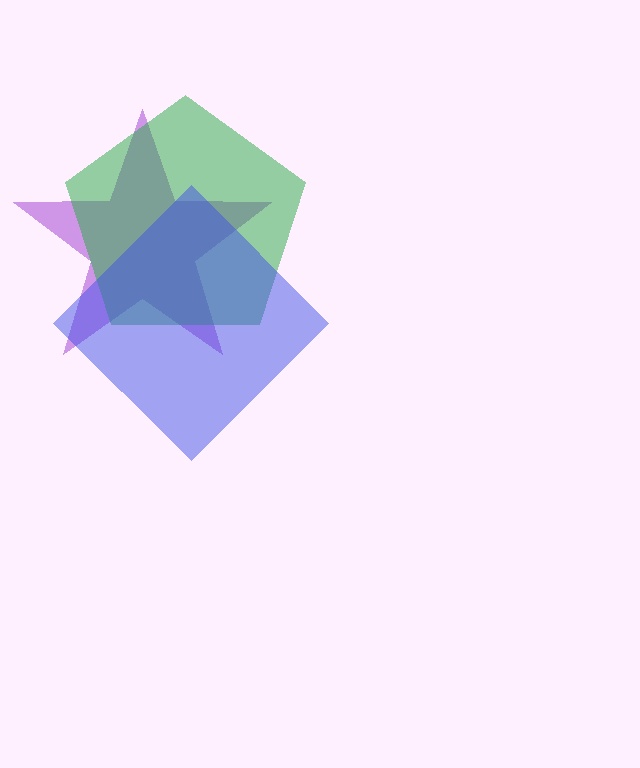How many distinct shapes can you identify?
There are 3 distinct shapes: a purple star, a green pentagon, a blue diamond.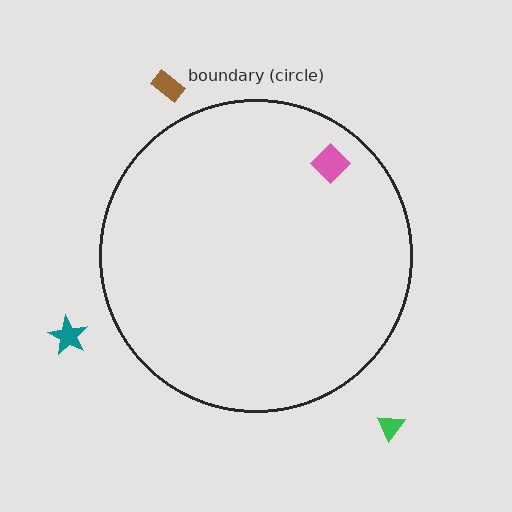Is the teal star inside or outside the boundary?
Outside.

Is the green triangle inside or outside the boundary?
Outside.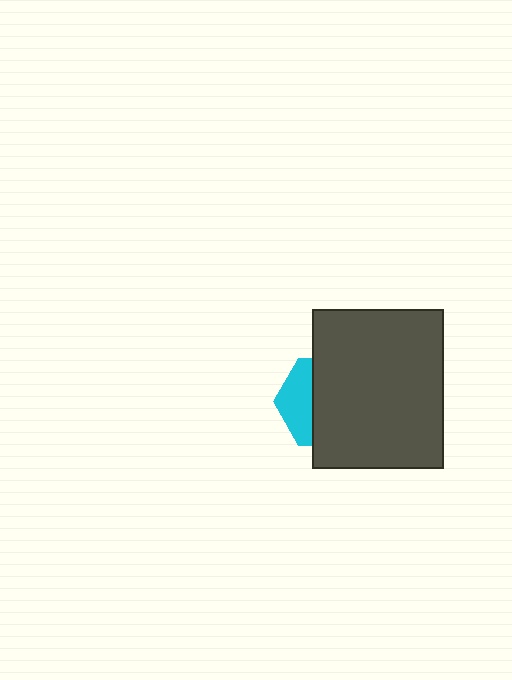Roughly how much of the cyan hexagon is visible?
A small part of it is visible (roughly 34%).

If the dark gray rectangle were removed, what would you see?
You would see the complete cyan hexagon.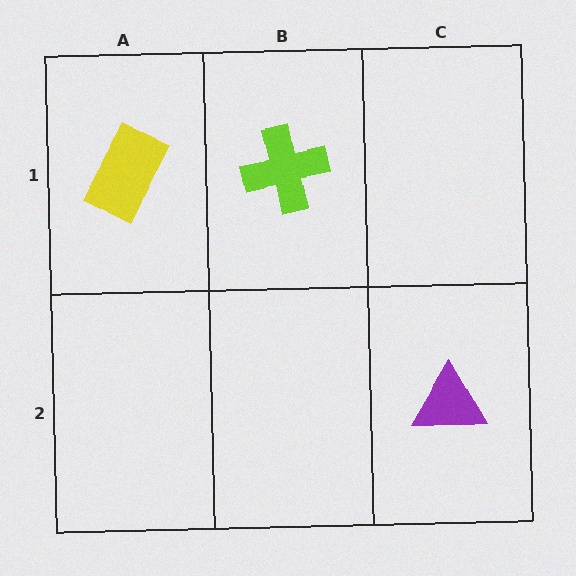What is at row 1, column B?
A lime cross.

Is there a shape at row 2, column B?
No, that cell is empty.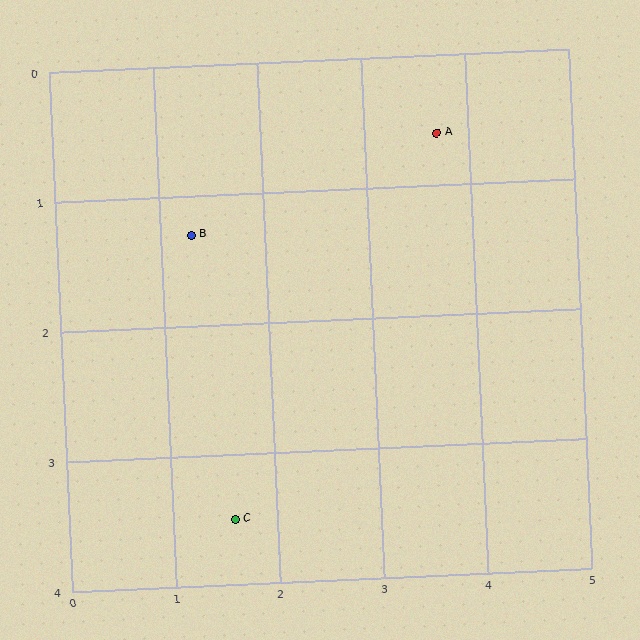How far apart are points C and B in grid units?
Points C and B are about 2.2 grid units apart.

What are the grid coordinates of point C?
Point C is at approximately (1.6, 3.5).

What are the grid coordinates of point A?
Point A is at approximately (3.7, 0.6).